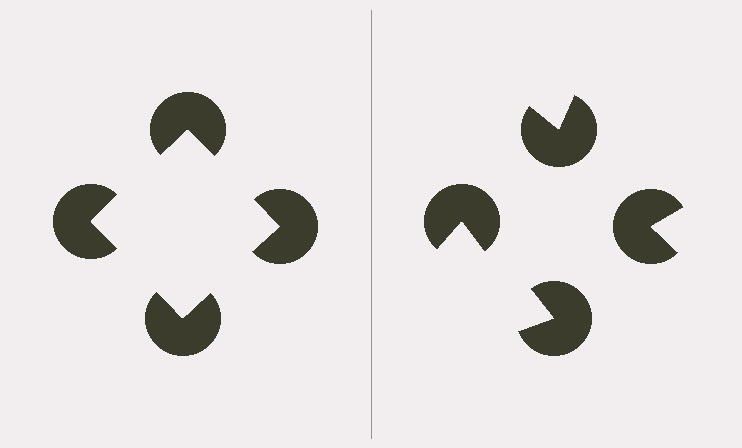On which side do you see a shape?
An illusory square appears on the left side. On the right side the wedge cuts are rotated, so no coherent shape forms.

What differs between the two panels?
The pac-man discs are positioned identically on both sides; only the wedge orientations differ. On the left they align to a square; on the right they are misaligned.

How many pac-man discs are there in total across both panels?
8 — 4 on each side.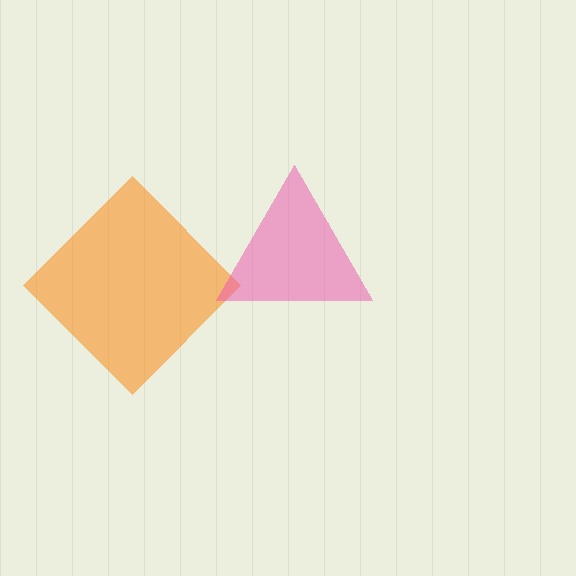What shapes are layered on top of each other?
The layered shapes are: an orange diamond, a pink triangle.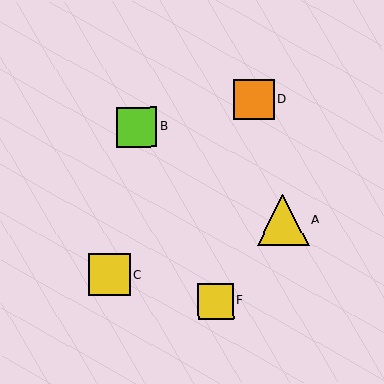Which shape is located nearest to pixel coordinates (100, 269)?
The yellow square (labeled C) at (109, 275) is nearest to that location.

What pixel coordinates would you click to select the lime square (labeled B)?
Click at (137, 127) to select the lime square B.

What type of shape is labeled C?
Shape C is a yellow square.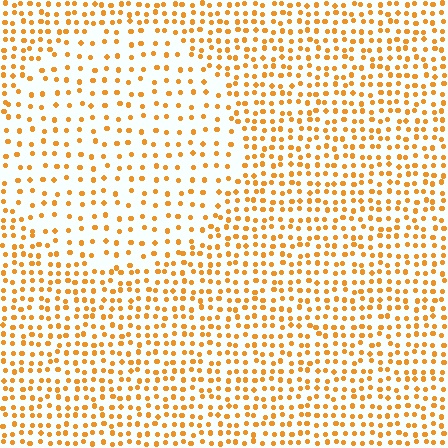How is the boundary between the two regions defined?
The boundary is defined by a change in element density (approximately 1.9x ratio). All elements are the same color, size, and shape.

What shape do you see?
I see a circle.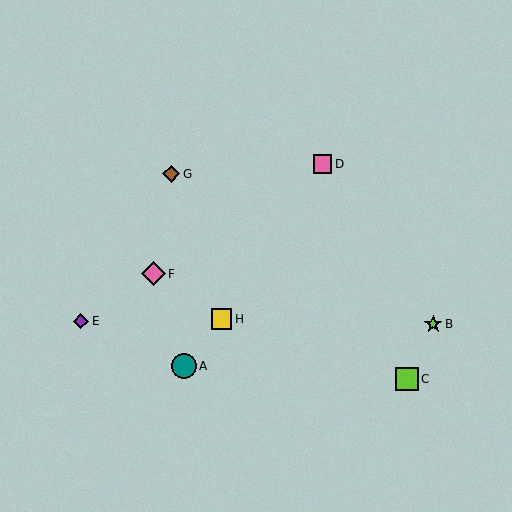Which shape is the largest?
The teal circle (labeled A) is the largest.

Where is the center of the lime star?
The center of the lime star is at (433, 324).